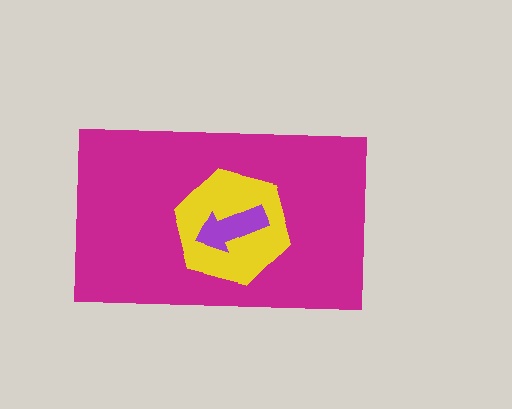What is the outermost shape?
The magenta rectangle.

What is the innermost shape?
The purple arrow.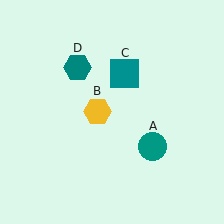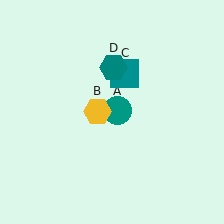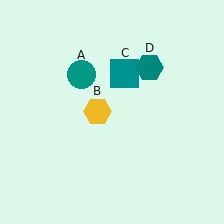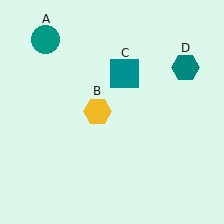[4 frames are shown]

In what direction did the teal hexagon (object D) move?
The teal hexagon (object D) moved right.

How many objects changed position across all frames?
2 objects changed position: teal circle (object A), teal hexagon (object D).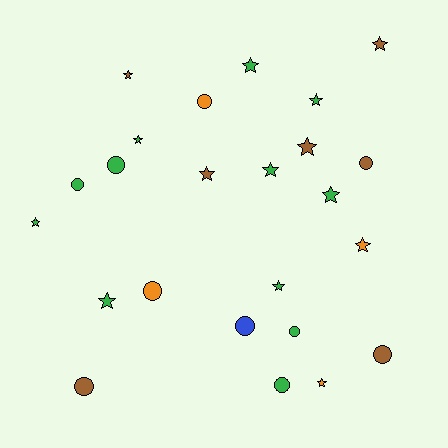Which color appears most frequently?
Green, with 12 objects.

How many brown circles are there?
There are 3 brown circles.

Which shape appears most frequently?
Star, with 14 objects.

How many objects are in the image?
There are 24 objects.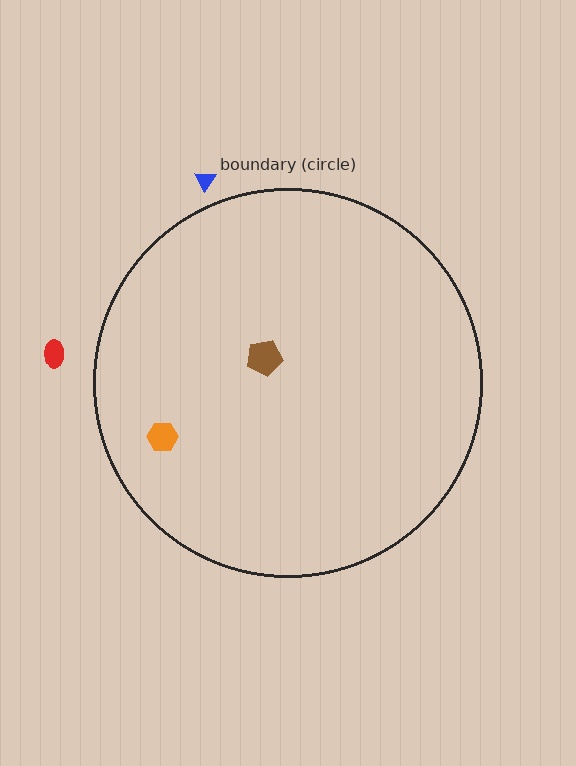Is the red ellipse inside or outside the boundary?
Outside.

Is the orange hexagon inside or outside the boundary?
Inside.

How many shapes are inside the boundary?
2 inside, 2 outside.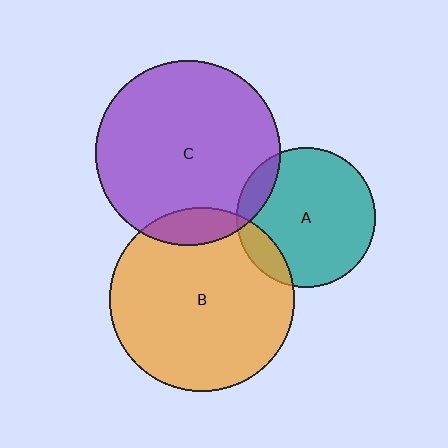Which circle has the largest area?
Circle B (orange).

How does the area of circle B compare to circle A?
Approximately 1.8 times.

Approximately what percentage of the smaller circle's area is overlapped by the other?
Approximately 10%.